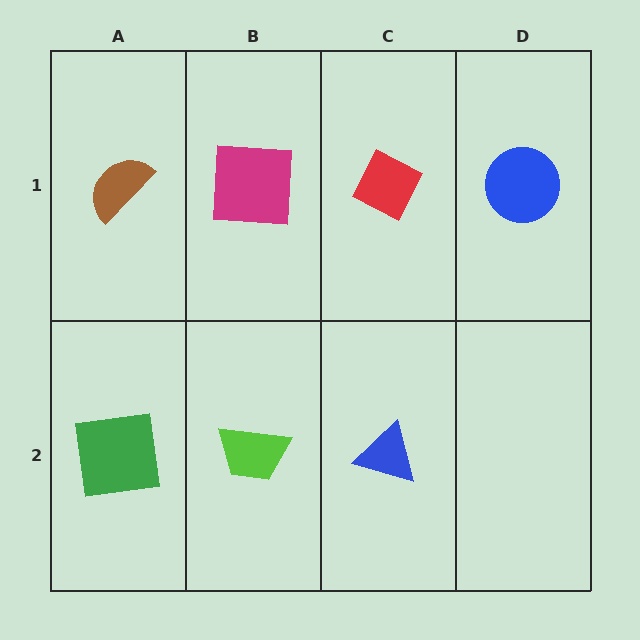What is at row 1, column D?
A blue circle.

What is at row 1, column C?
A red diamond.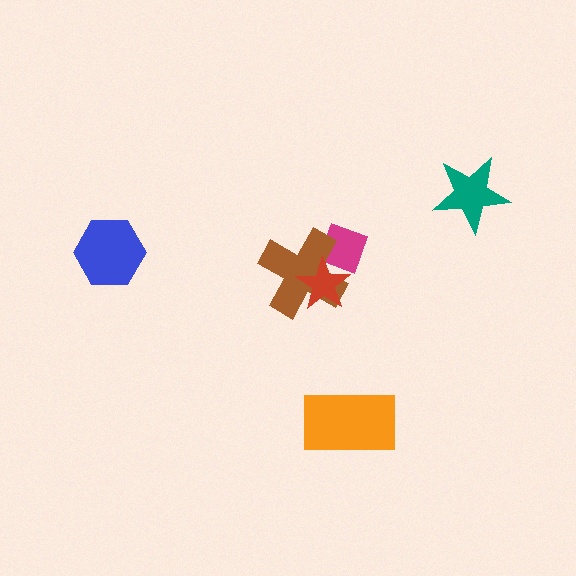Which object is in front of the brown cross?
The red star is in front of the brown cross.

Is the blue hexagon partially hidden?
No, no other shape covers it.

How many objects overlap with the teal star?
0 objects overlap with the teal star.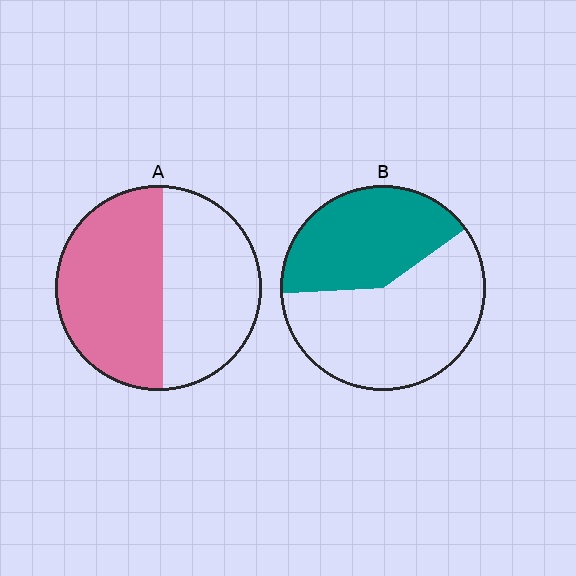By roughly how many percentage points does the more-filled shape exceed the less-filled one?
By roughly 10 percentage points (A over B).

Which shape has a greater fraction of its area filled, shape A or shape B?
Shape A.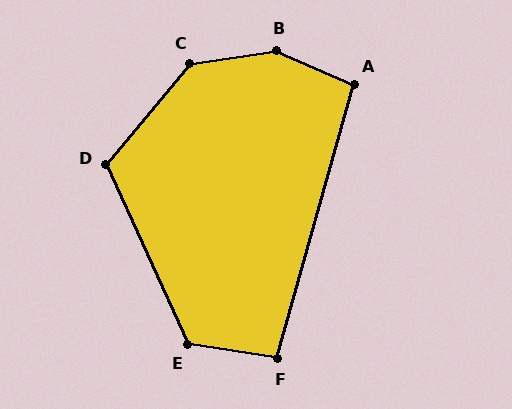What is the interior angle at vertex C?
Approximately 139 degrees (obtuse).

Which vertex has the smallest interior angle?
F, at approximately 97 degrees.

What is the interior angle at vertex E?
Approximately 124 degrees (obtuse).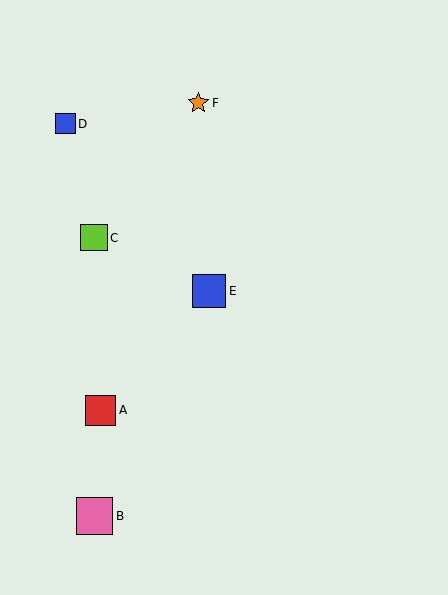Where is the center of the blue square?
The center of the blue square is at (65, 124).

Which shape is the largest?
The pink square (labeled B) is the largest.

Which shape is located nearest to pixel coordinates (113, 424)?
The red square (labeled A) at (101, 410) is nearest to that location.